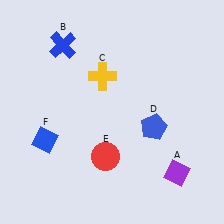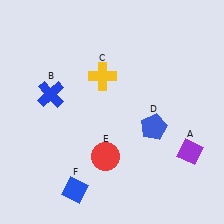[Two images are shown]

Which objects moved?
The objects that moved are: the purple diamond (A), the blue cross (B), the blue diamond (F).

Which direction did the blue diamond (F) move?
The blue diamond (F) moved down.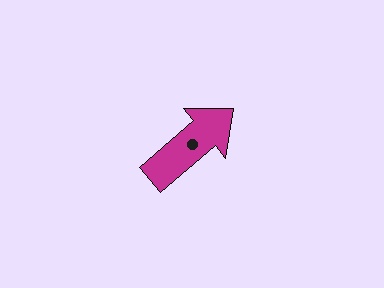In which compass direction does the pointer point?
Northeast.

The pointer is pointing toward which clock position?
Roughly 2 o'clock.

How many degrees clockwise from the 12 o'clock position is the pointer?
Approximately 50 degrees.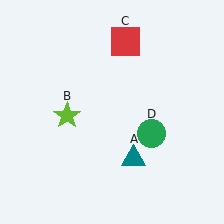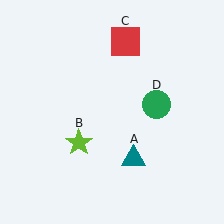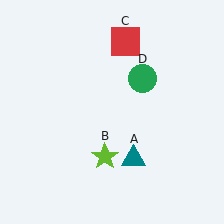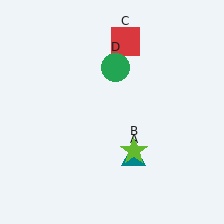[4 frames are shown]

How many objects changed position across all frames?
2 objects changed position: lime star (object B), green circle (object D).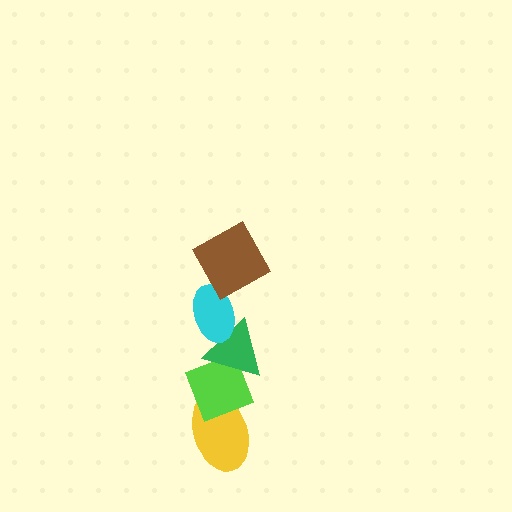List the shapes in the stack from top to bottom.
From top to bottom: the brown square, the cyan ellipse, the green triangle, the lime diamond, the yellow ellipse.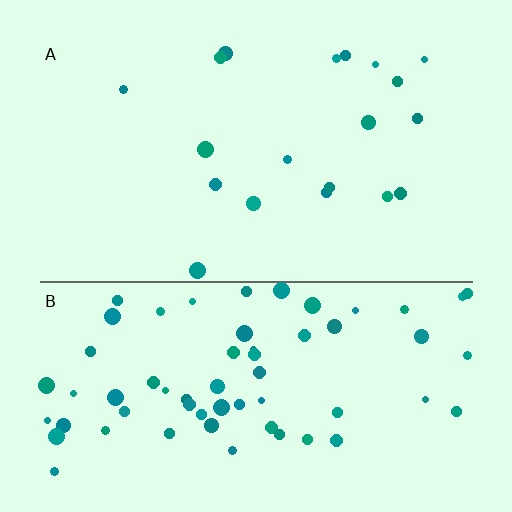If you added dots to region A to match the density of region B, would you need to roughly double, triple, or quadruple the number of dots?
Approximately triple.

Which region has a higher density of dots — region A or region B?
B (the bottom).